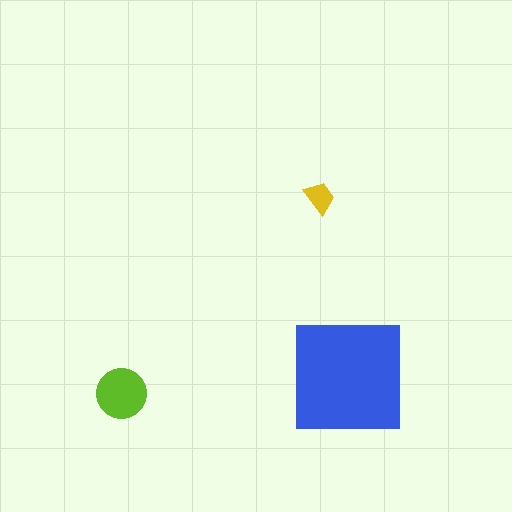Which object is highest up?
The yellow trapezoid is topmost.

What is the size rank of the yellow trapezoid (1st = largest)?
3rd.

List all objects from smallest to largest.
The yellow trapezoid, the lime circle, the blue square.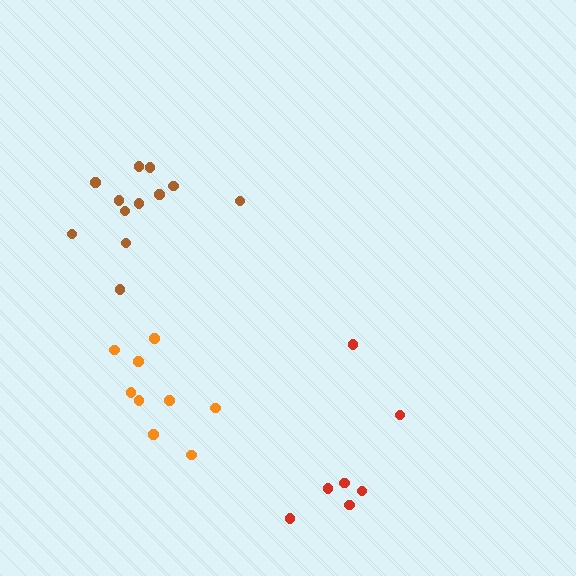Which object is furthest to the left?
The brown cluster is leftmost.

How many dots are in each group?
Group 1: 9 dots, Group 2: 7 dots, Group 3: 12 dots (28 total).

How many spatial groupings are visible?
There are 3 spatial groupings.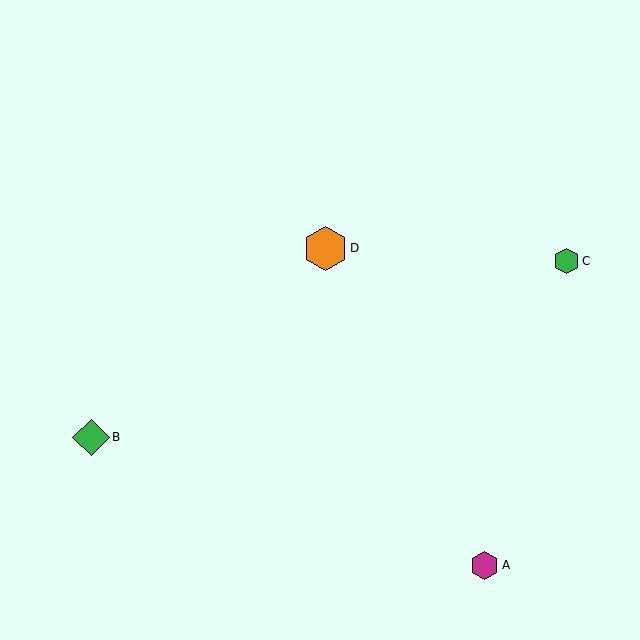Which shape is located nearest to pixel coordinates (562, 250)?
The green hexagon (labeled C) at (567, 261) is nearest to that location.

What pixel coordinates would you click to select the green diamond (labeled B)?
Click at (91, 437) to select the green diamond B.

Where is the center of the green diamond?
The center of the green diamond is at (91, 437).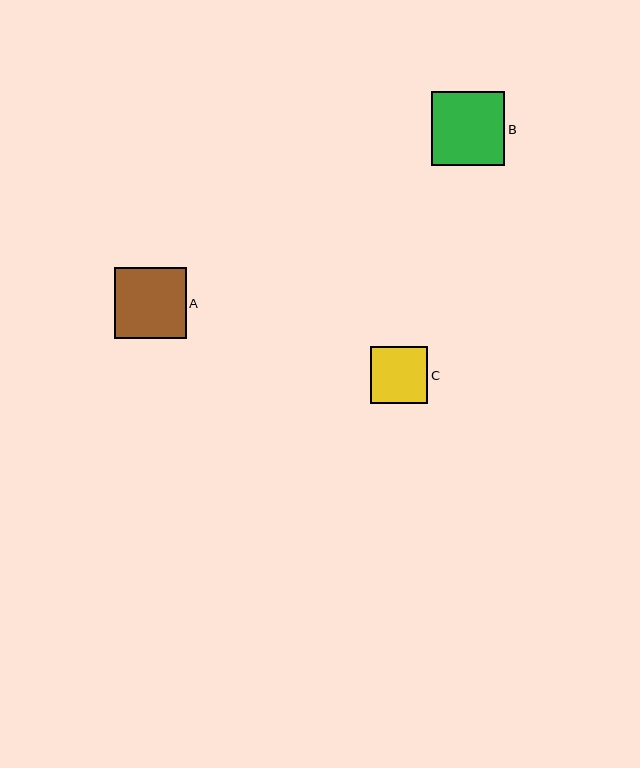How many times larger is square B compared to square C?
Square B is approximately 1.3 times the size of square C.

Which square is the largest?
Square B is the largest with a size of approximately 74 pixels.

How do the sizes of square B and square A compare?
Square B and square A are approximately the same size.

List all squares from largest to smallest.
From largest to smallest: B, A, C.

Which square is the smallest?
Square C is the smallest with a size of approximately 58 pixels.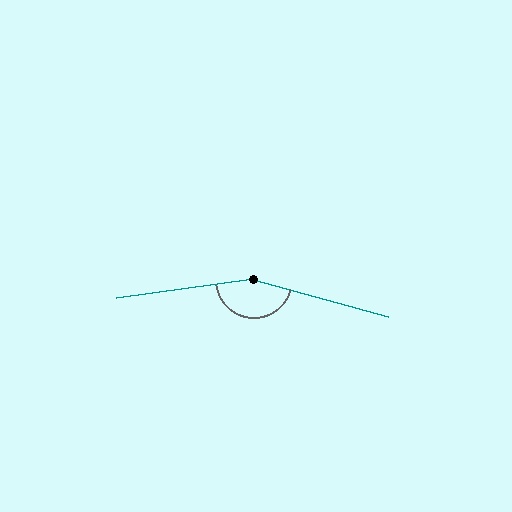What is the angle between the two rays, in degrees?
Approximately 157 degrees.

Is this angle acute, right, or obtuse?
It is obtuse.